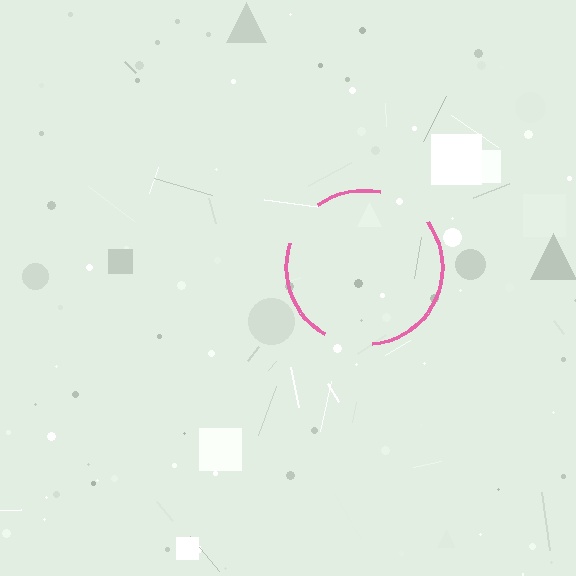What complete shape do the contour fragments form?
The contour fragments form a circle.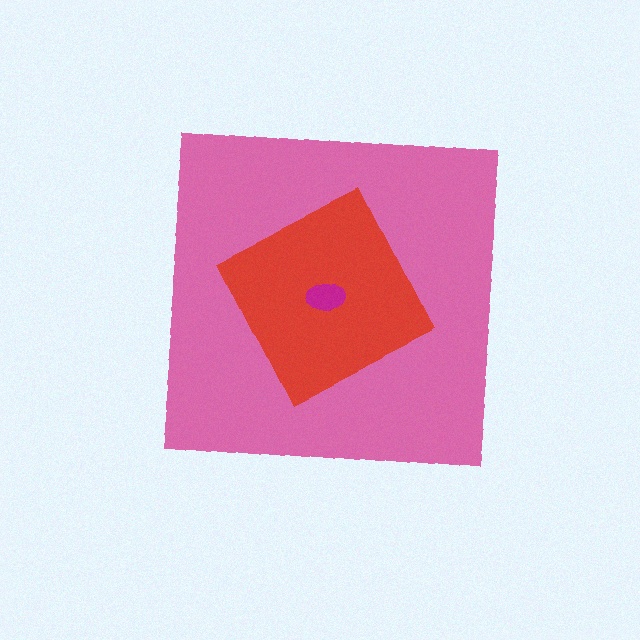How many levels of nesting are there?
3.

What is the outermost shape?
The pink square.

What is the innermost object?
The magenta ellipse.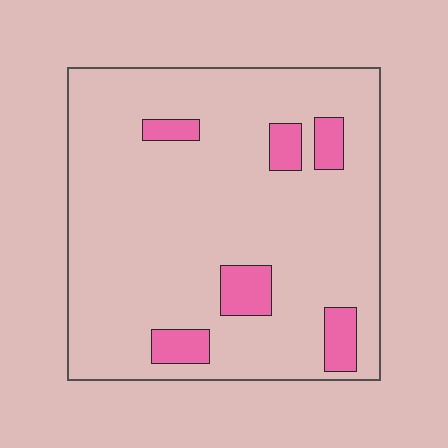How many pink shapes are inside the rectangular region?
6.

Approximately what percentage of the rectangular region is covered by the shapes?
Approximately 10%.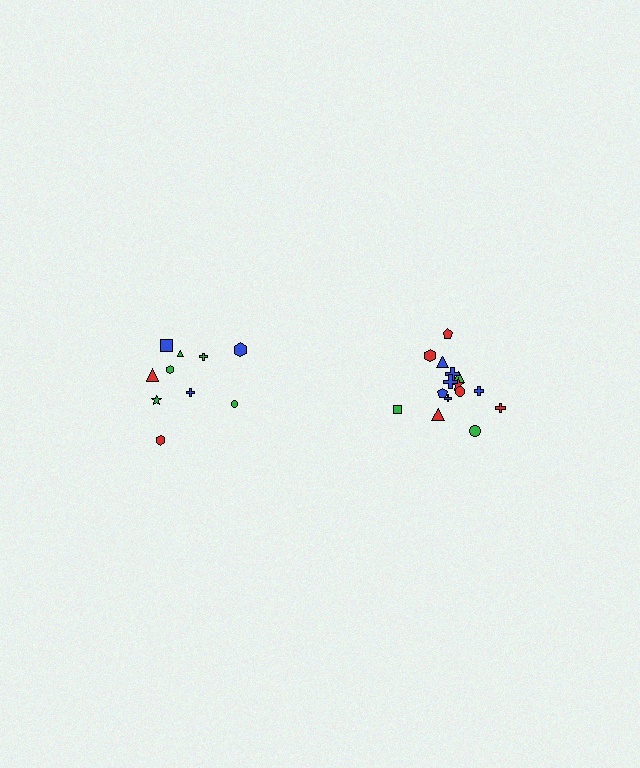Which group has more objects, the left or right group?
The right group.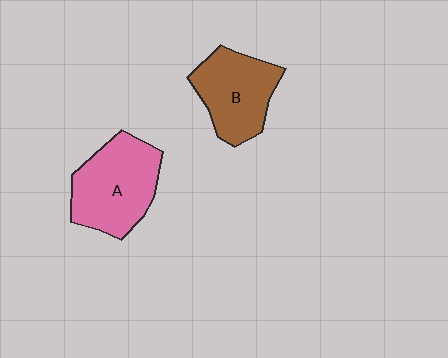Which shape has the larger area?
Shape A (pink).